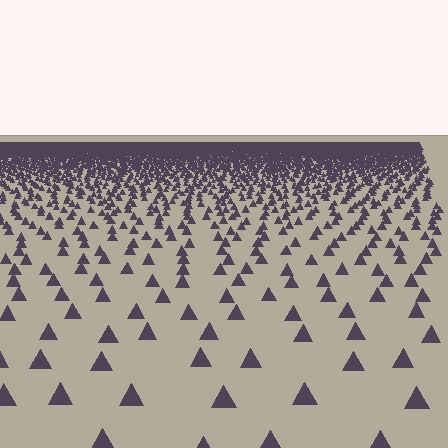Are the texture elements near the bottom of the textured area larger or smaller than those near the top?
Larger. Near the bottom, elements are closer to the viewer and appear at a bigger on-screen size.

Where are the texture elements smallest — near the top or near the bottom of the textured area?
Near the top.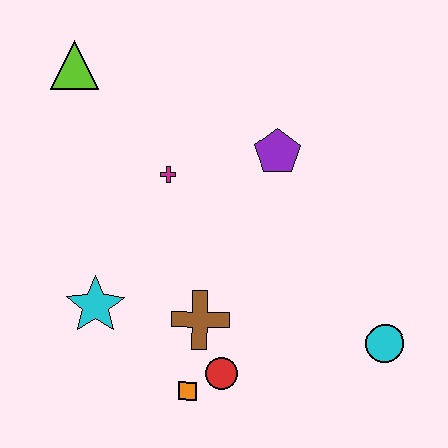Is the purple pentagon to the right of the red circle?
Yes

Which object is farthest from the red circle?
The lime triangle is farthest from the red circle.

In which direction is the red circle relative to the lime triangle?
The red circle is below the lime triangle.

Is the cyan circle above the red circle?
Yes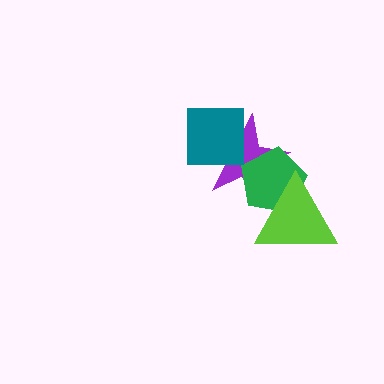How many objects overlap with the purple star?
3 objects overlap with the purple star.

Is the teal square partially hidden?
No, no other shape covers it.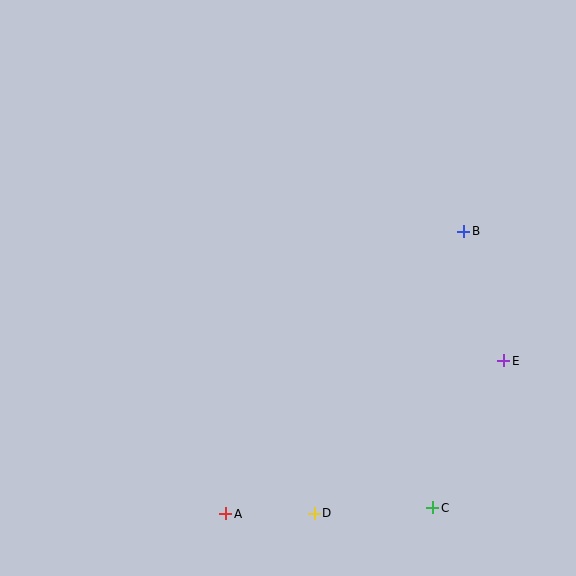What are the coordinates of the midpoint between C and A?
The midpoint between C and A is at (329, 511).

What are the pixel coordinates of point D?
Point D is at (314, 513).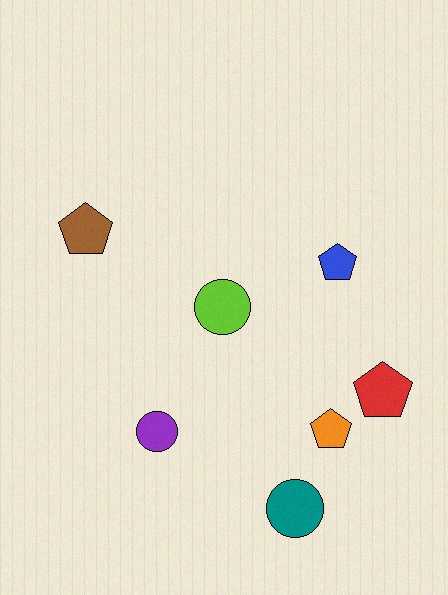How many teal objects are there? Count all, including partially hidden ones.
There is 1 teal object.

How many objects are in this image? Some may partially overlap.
There are 7 objects.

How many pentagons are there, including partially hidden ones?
There are 4 pentagons.